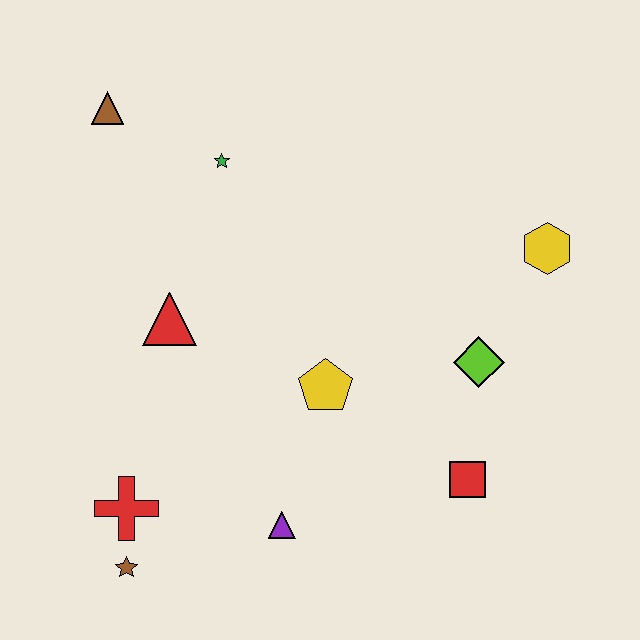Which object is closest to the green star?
The brown triangle is closest to the green star.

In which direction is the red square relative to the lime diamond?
The red square is below the lime diamond.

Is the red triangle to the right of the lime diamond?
No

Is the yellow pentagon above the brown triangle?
No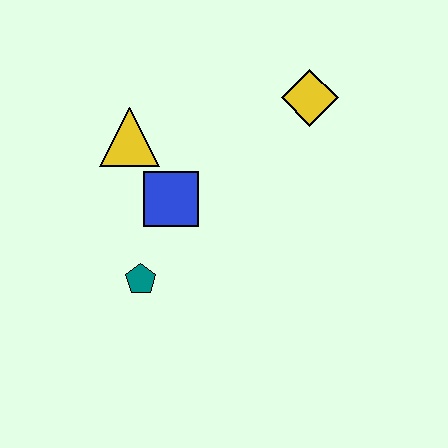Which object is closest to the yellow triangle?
The blue square is closest to the yellow triangle.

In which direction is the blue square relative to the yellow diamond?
The blue square is to the left of the yellow diamond.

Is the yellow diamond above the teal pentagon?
Yes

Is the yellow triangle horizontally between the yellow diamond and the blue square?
No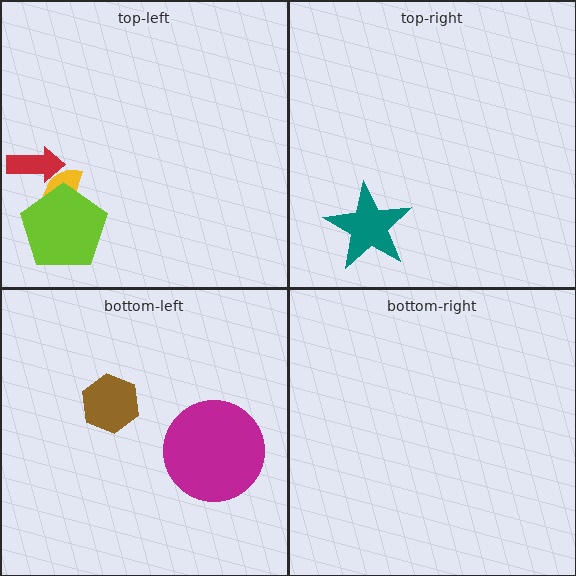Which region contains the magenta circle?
The bottom-left region.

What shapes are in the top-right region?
The teal star.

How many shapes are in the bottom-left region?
2.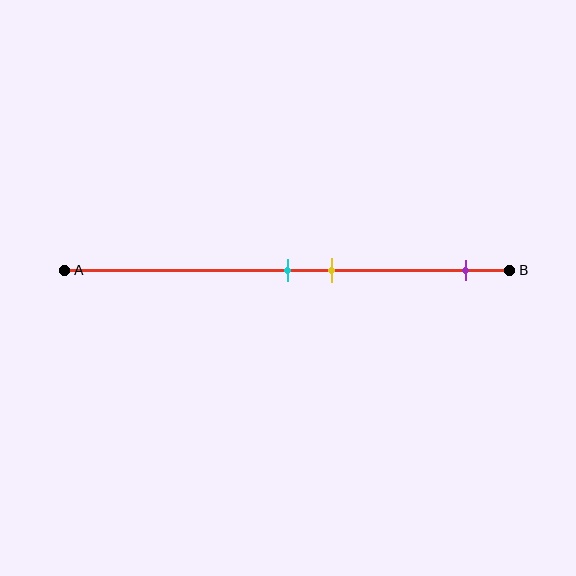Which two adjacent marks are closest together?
The cyan and yellow marks are the closest adjacent pair.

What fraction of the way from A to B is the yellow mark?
The yellow mark is approximately 60% (0.6) of the way from A to B.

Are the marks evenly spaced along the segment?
No, the marks are not evenly spaced.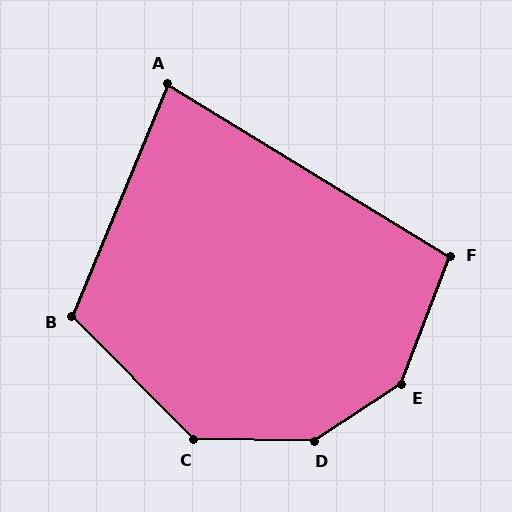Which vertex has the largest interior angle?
D, at approximately 146 degrees.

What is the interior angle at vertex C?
Approximately 135 degrees (obtuse).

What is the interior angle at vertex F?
Approximately 101 degrees (obtuse).